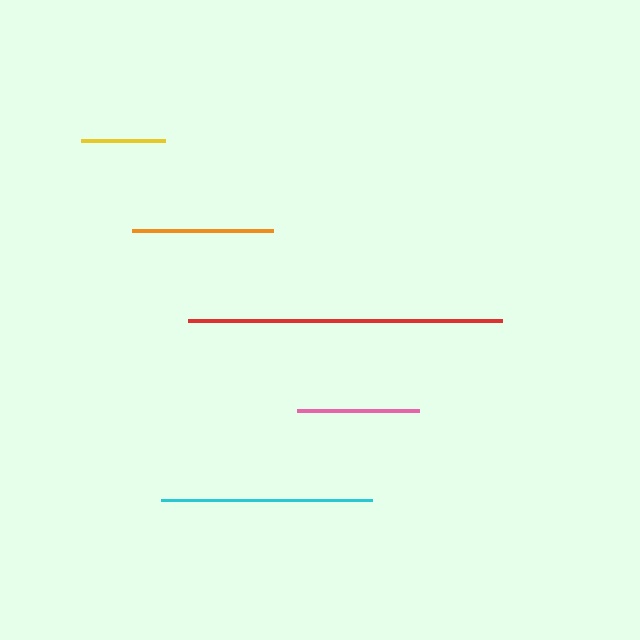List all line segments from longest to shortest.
From longest to shortest: red, cyan, orange, pink, yellow.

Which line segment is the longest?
The red line is the longest at approximately 314 pixels.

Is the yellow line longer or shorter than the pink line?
The pink line is longer than the yellow line.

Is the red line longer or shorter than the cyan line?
The red line is longer than the cyan line.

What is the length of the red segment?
The red segment is approximately 314 pixels long.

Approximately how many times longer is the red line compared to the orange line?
The red line is approximately 2.2 times the length of the orange line.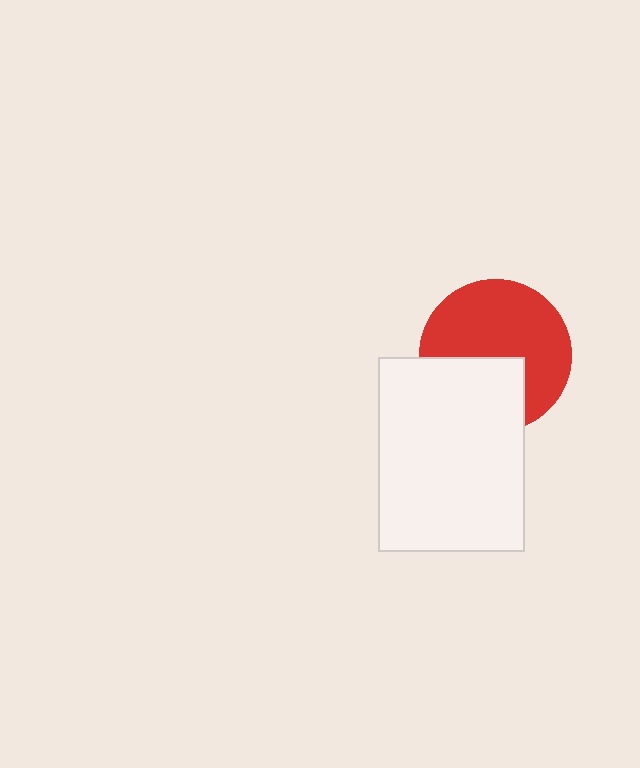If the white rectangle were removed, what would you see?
You would see the complete red circle.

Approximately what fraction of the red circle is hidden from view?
Roughly 36% of the red circle is hidden behind the white rectangle.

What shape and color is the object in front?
The object in front is a white rectangle.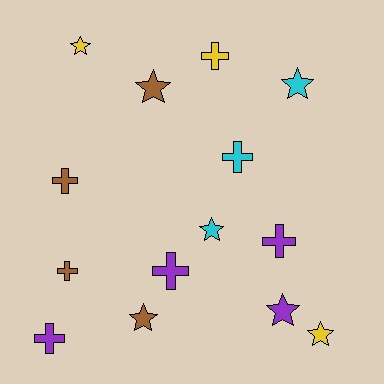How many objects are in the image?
There are 14 objects.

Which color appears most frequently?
Brown, with 4 objects.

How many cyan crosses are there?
There is 1 cyan cross.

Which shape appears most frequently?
Star, with 7 objects.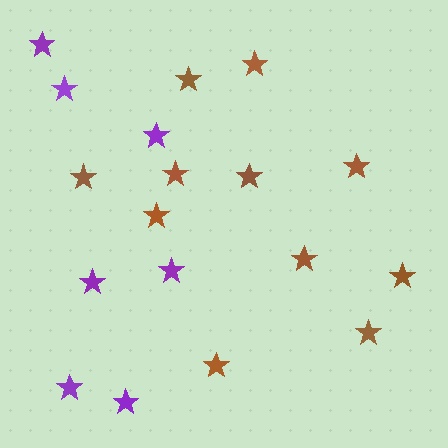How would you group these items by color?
There are 2 groups: one group of purple stars (7) and one group of brown stars (11).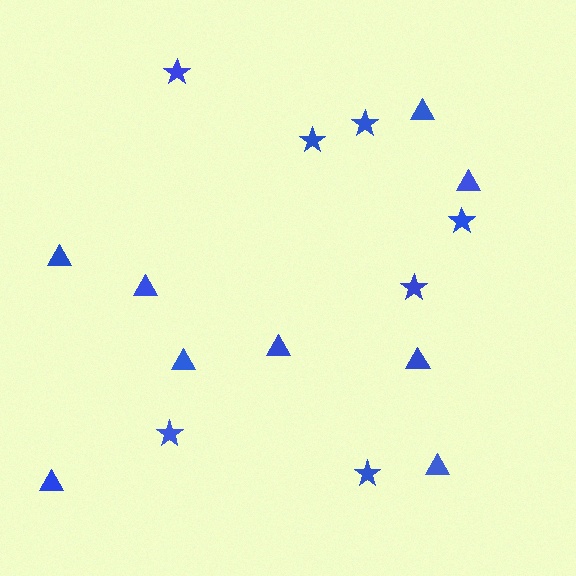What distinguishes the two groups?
There are 2 groups: one group of stars (7) and one group of triangles (9).